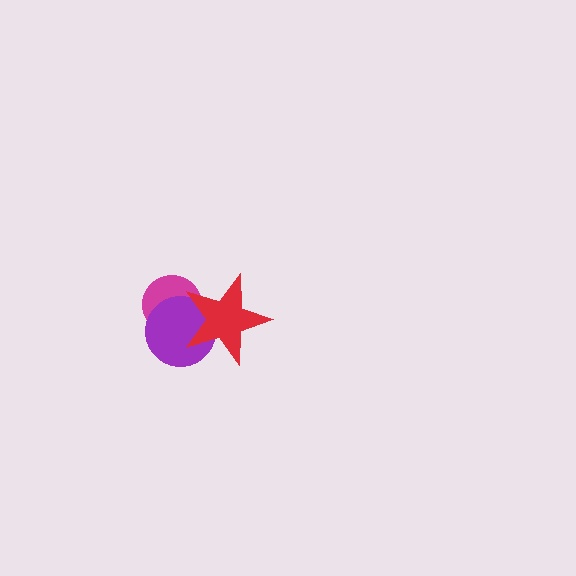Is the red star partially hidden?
No, no other shape covers it.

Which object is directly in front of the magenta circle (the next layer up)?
The purple circle is directly in front of the magenta circle.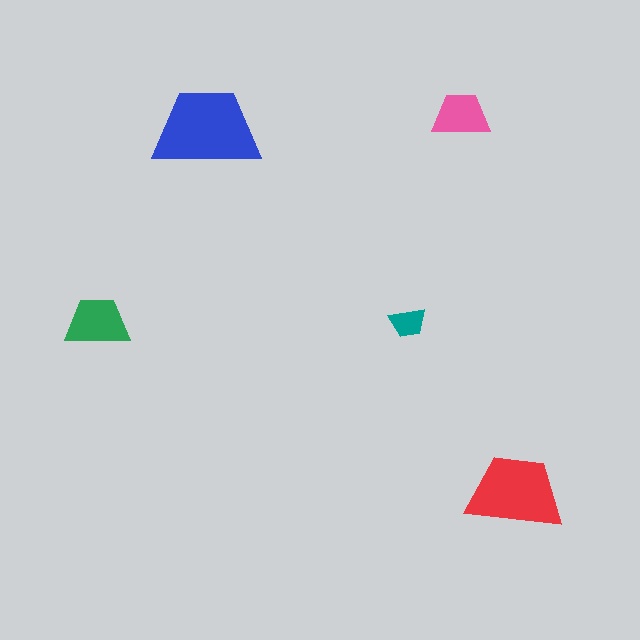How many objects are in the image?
There are 5 objects in the image.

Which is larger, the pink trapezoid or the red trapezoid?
The red one.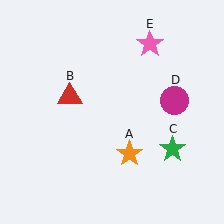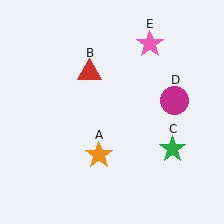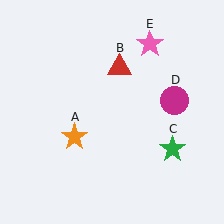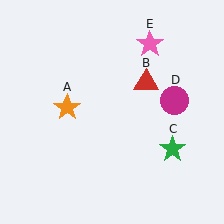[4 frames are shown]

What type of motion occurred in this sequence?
The orange star (object A), red triangle (object B) rotated clockwise around the center of the scene.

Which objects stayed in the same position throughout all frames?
Green star (object C) and magenta circle (object D) and pink star (object E) remained stationary.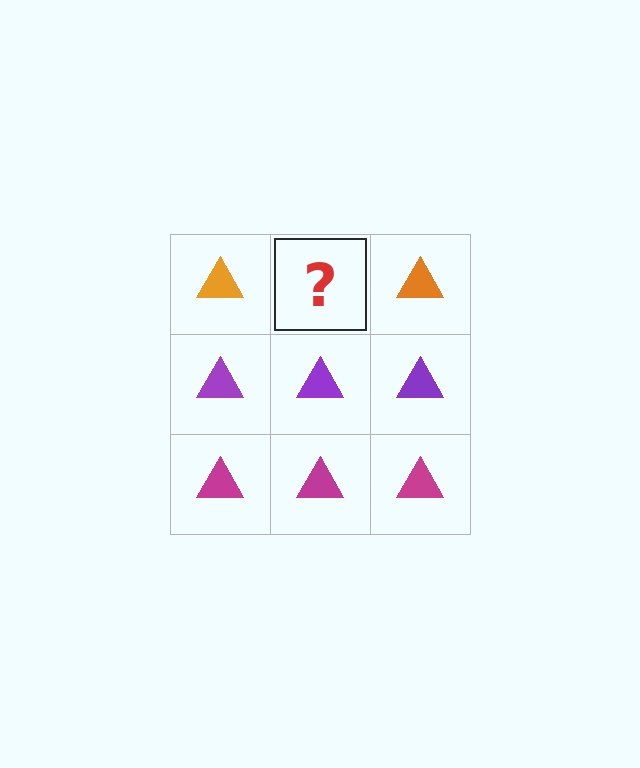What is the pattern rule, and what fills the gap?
The rule is that each row has a consistent color. The gap should be filled with an orange triangle.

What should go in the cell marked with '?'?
The missing cell should contain an orange triangle.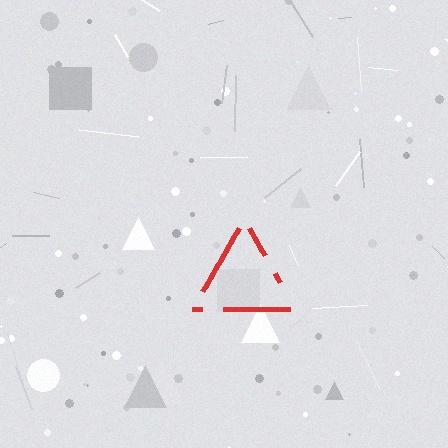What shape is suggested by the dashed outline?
The dashed outline suggests a triangle.